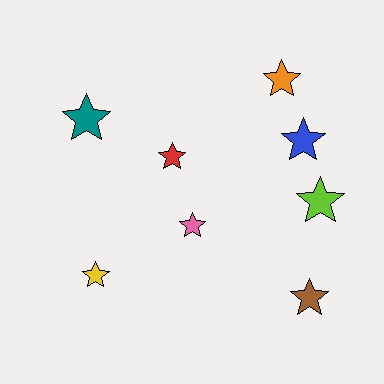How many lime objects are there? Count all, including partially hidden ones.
There is 1 lime object.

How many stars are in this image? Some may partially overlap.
There are 8 stars.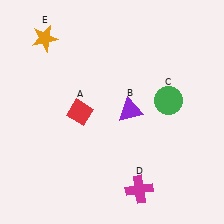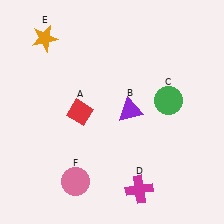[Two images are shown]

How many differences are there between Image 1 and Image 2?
There is 1 difference between the two images.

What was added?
A pink circle (F) was added in Image 2.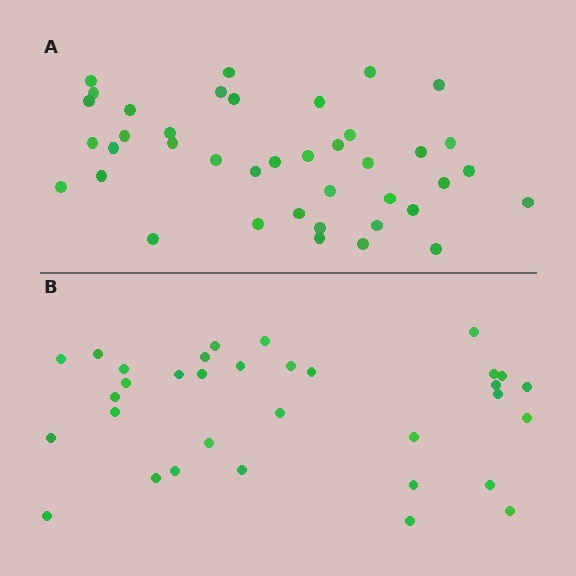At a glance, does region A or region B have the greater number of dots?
Region A (the top region) has more dots.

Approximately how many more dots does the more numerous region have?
Region A has roughly 8 or so more dots than region B.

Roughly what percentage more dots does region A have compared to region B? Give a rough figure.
About 20% more.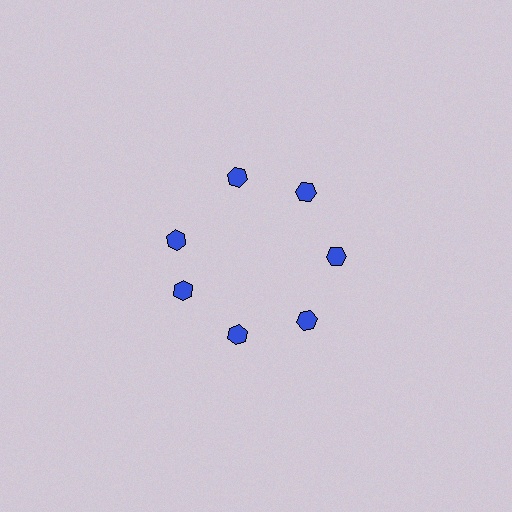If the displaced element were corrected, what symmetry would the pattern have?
It would have 7-fold rotational symmetry — the pattern would map onto itself every 51 degrees.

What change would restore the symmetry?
The symmetry would be restored by rotating it back into even spacing with its neighbors so that all 7 hexagons sit at equal angles and equal distance from the center.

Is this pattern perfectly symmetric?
No. The 7 blue hexagons are arranged in a ring, but one element near the 10 o'clock position is rotated out of alignment along the ring, breaking the 7-fold rotational symmetry.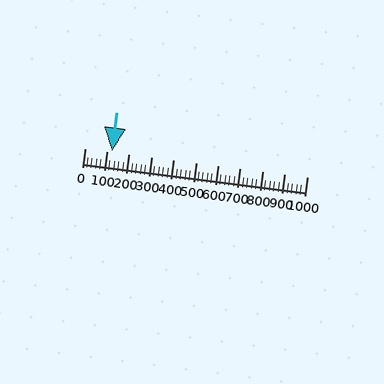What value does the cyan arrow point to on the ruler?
The cyan arrow points to approximately 124.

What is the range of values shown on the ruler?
The ruler shows values from 0 to 1000.